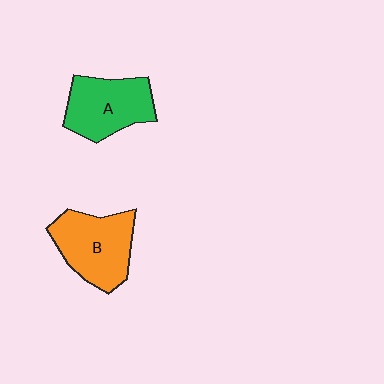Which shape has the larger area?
Shape B (orange).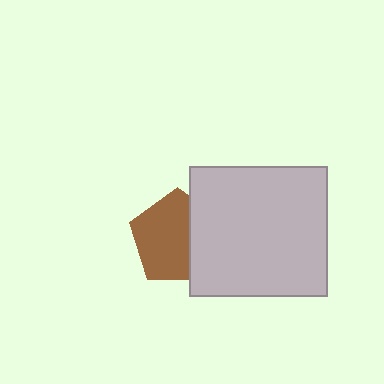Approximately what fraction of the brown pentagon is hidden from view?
Roughly 33% of the brown pentagon is hidden behind the light gray rectangle.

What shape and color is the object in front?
The object in front is a light gray rectangle.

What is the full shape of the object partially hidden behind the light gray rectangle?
The partially hidden object is a brown pentagon.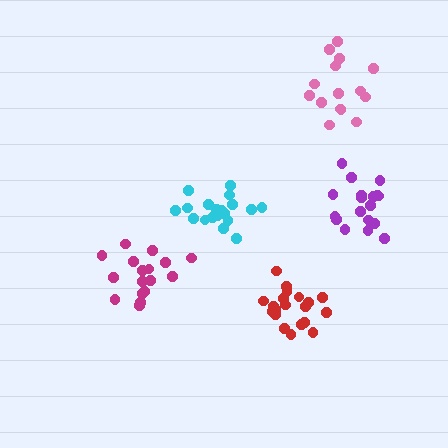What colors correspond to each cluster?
The clusters are colored: purple, pink, red, magenta, cyan.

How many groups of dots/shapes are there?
There are 5 groups.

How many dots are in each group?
Group 1: 18 dots, Group 2: 15 dots, Group 3: 20 dots, Group 4: 18 dots, Group 5: 19 dots (90 total).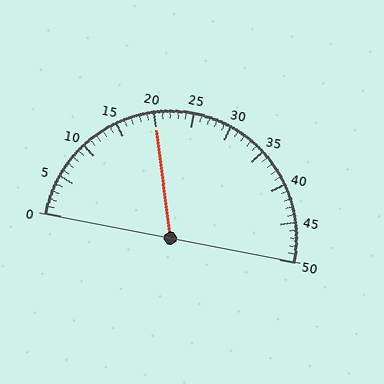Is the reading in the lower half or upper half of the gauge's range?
The reading is in the lower half of the range (0 to 50).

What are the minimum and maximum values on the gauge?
The gauge ranges from 0 to 50.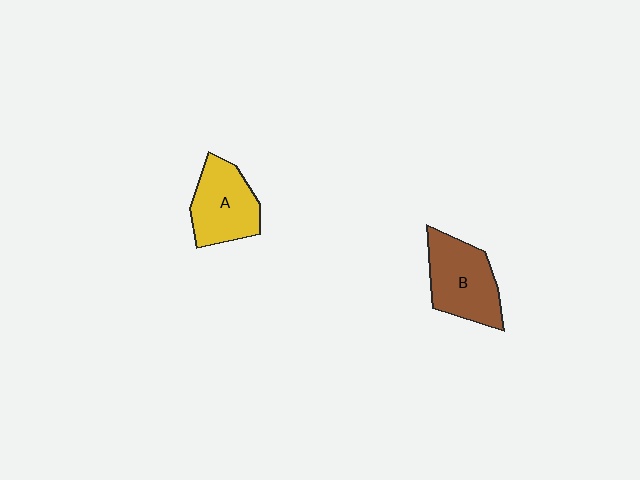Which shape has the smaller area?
Shape A (yellow).